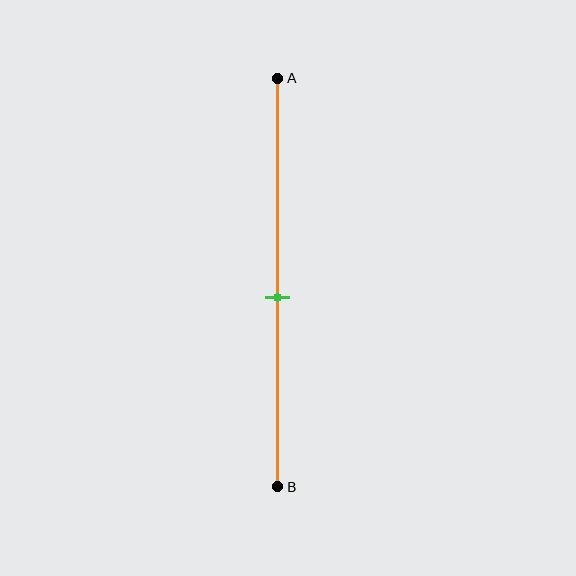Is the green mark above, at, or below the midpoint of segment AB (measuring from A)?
The green mark is below the midpoint of segment AB.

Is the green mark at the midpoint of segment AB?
No, the mark is at about 55% from A, not at the 50% midpoint.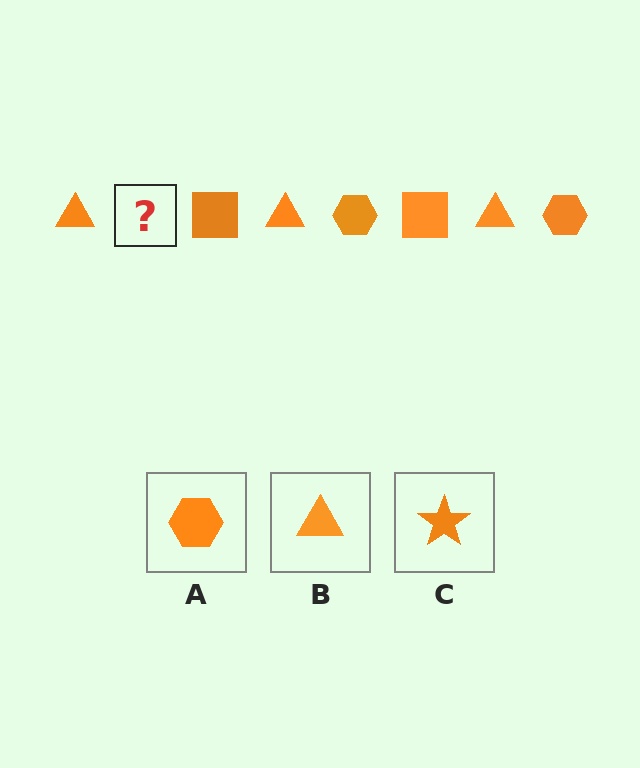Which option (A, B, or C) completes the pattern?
A.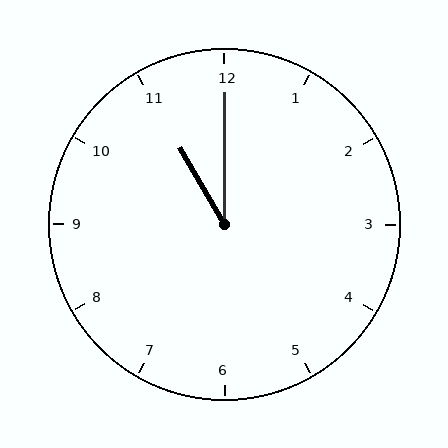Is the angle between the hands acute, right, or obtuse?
It is acute.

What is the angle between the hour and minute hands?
Approximately 30 degrees.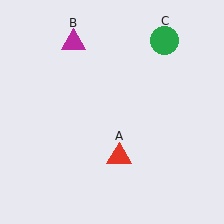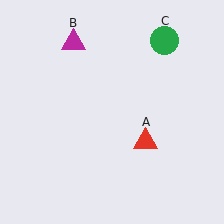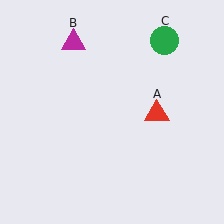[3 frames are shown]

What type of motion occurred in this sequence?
The red triangle (object A) rotated counterclockwise around the center of the scene.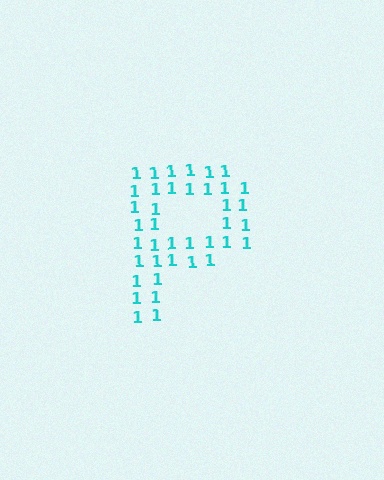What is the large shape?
The large shape is the letter P.